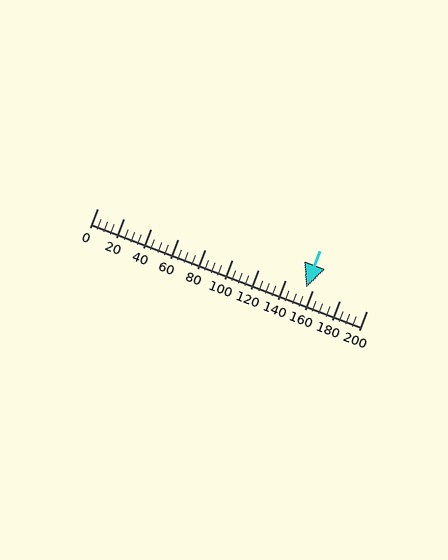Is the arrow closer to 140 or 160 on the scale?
The arrow is closer to 160.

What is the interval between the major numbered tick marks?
The major tick marks are spaced 20 units apart.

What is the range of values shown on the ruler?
The ruler shows values from 0 to 200.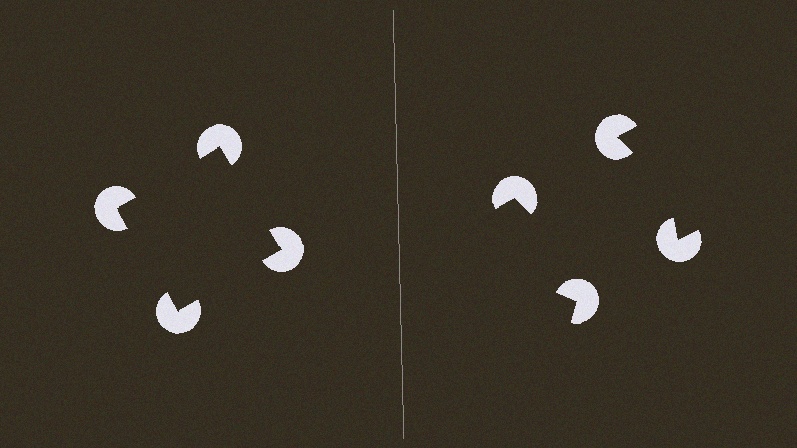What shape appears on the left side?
An illusory square.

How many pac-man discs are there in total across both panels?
8 — 4 on each side.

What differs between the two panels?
The pac-man discs are positioned identically on both sides; only the wedge orientations differ. On the left they align to a square; on the right they are misaligned.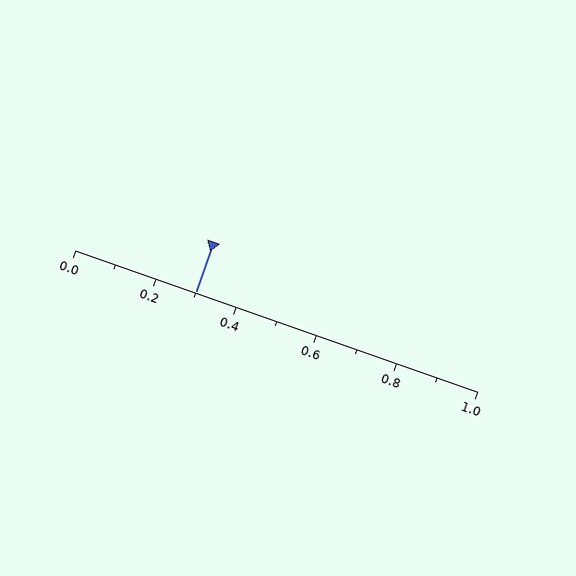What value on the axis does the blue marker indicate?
The marker indicates approximately 0.3.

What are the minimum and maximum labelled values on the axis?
The axis runs from 0.0 to 1.0.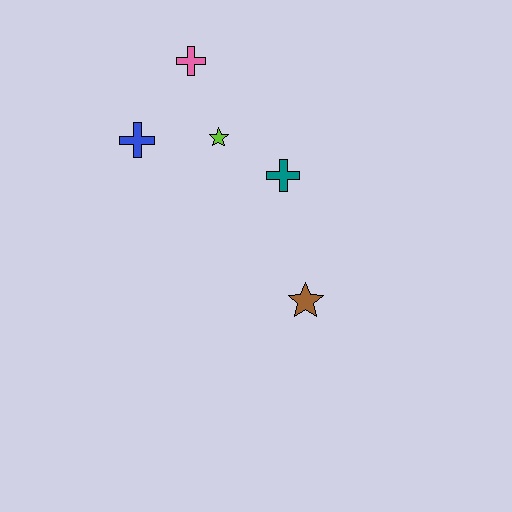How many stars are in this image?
There are 2 stars.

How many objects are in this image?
There are 5 objects.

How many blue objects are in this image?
There is 1 blue object.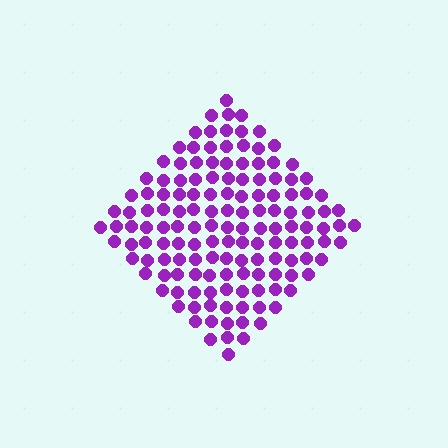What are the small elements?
The small elements are circles.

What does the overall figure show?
The overall figure shows a diamond.